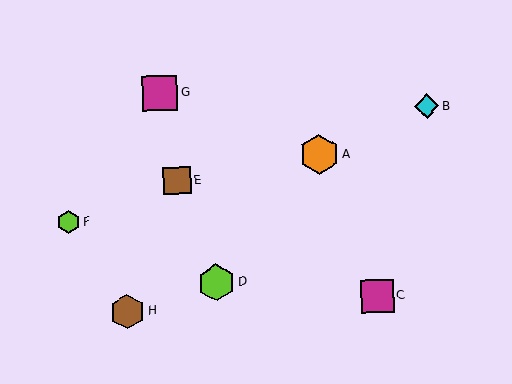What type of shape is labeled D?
Shape D is a lime hexagon.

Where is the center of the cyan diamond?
The center of the cyan diamond is at (427, 106).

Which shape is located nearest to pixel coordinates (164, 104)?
The magenta square (labeled G) at (160, 93) is nearest to that location.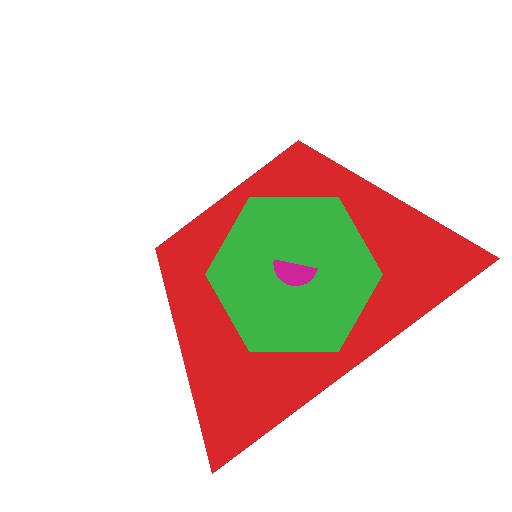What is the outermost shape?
The red trapezoid.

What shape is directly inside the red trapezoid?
The green hexagon.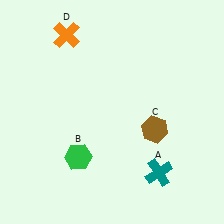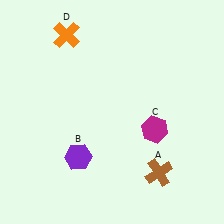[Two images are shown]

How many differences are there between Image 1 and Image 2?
There are 3 differences between the two images.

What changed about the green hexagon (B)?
In Image 1, B is green. In Image 2, it changed to purple.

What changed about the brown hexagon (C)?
In Image 1, C is brown. In Image 2, it changed to magenta.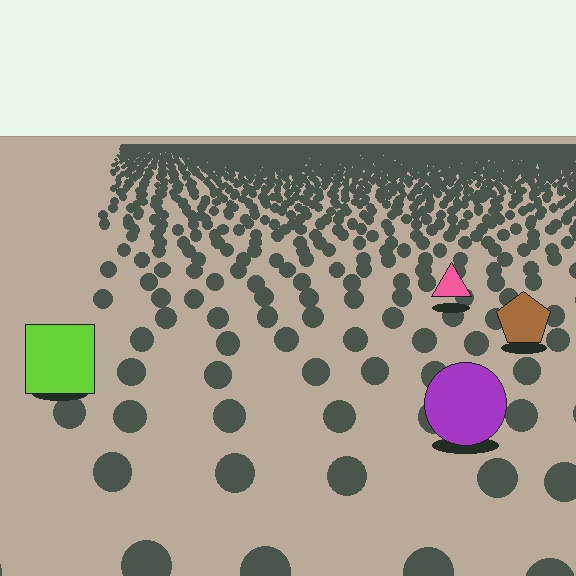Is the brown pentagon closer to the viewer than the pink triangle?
Yes. The brown pentagon is closer — you can tell from the texture gradient: the ground texture is coarser near it.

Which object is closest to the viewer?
The purple circle is closest. The texture marks near it are larger and more spread out.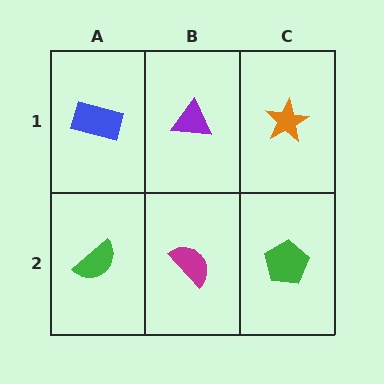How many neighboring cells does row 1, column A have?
2.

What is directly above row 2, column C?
An orange star.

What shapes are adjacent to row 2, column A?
A blue rectangle (row 1, column A), a magenta semicircle (row 2, column B).